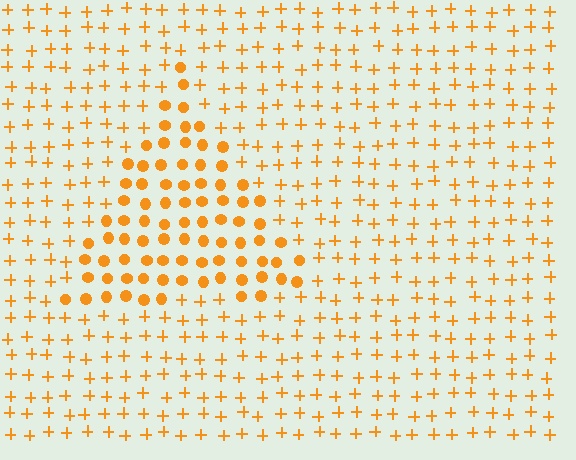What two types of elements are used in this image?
The image uses circles inside the triangle region and plus signs outside it.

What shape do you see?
I see a triangle.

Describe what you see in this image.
The image is filled with small orange elements arranged in a uniform grid. A triangle-shaped region contains circles, while the surrounding area contains plus signs. The boundary is defined purely by the change in element shape.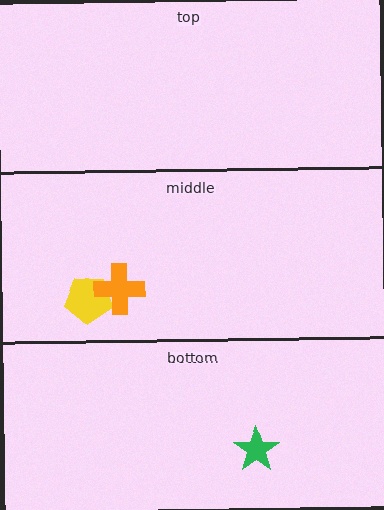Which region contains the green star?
The bottom region.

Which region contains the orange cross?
The middle region.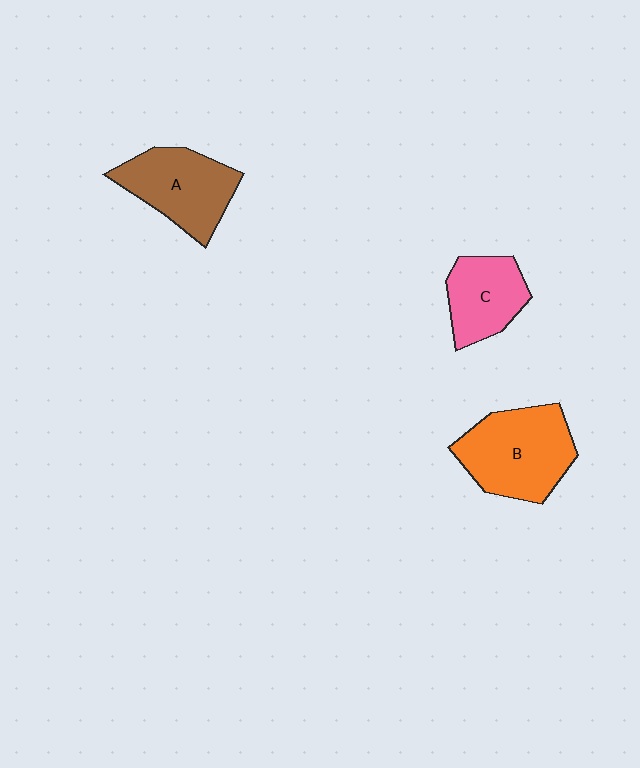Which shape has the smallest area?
Shape C (pink).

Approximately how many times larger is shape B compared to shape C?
Approximately 1.5 times.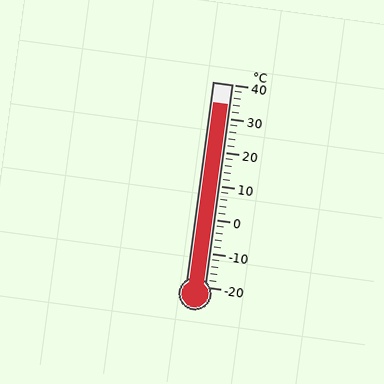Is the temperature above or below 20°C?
The temperature is above 20°C.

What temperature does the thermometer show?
The thermometer shows approximately 34°C.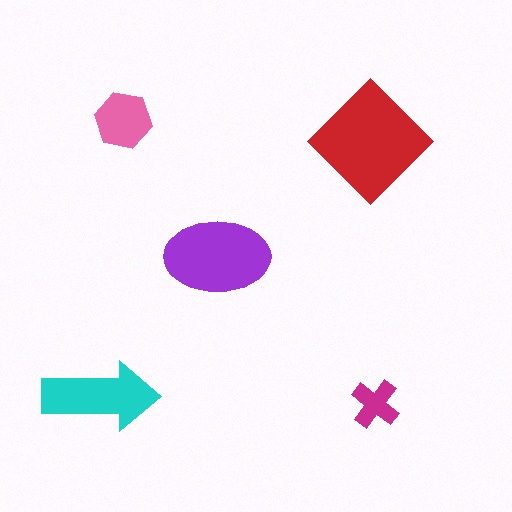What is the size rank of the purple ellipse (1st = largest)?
2nd.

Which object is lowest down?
The magenta cross is bottommost.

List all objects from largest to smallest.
The red diamond, the purple ellipse, the cyan arrow, the pink hexagon, the magenta cross.